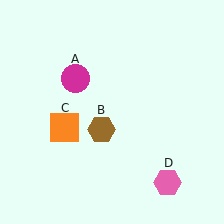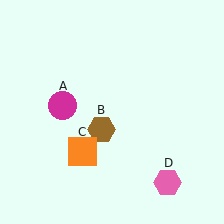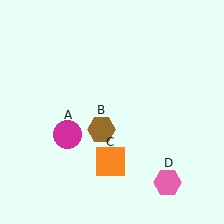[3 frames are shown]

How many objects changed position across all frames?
2 objects changed position: magenta circle (object A), orange square (object C).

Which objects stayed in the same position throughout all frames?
Brown hexagon (object B) and pink hexagon (object D) remained stationary.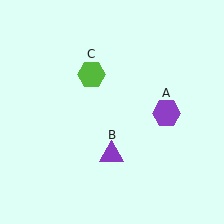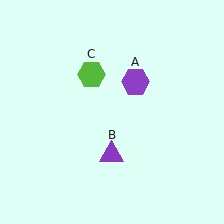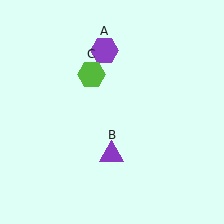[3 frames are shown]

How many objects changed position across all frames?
1 object changed position: purple hexagon (object A).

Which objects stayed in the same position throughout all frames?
Purple triangle (object B) and lime hexagon (object C) remained stationary.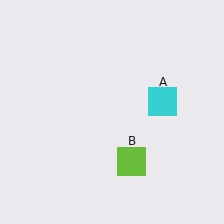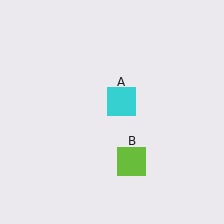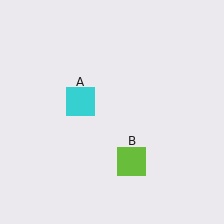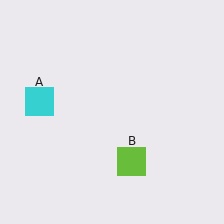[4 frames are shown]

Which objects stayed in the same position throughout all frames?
Lime square (object B) remained stationary.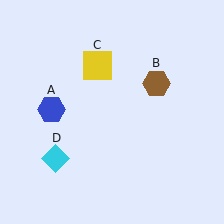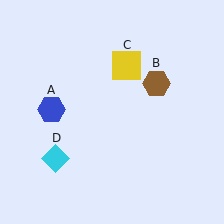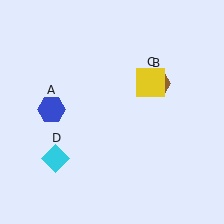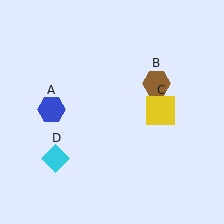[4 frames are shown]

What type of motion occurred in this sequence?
The yellow square (object C) rotated clockwise around the center of the scene.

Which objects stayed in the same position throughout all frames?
Blue hexagon (object A) and brown hexagon (object B) and cyan diamond (object D) remained stationary.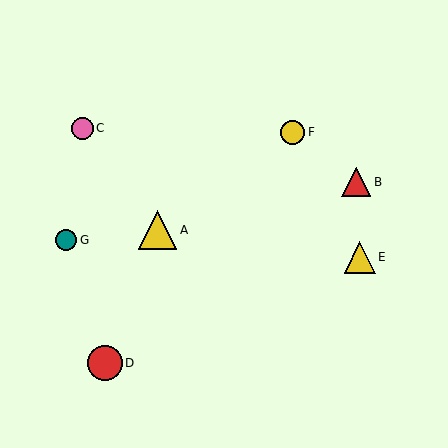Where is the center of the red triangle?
The center of the red triangle is at (356, 182).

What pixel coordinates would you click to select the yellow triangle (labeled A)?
Click at (158, 230) to select the yellow triangle A.